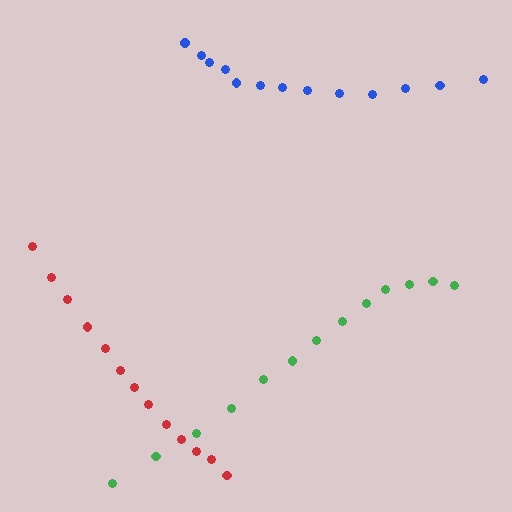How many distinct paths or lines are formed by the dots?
There are 3 distinct paths.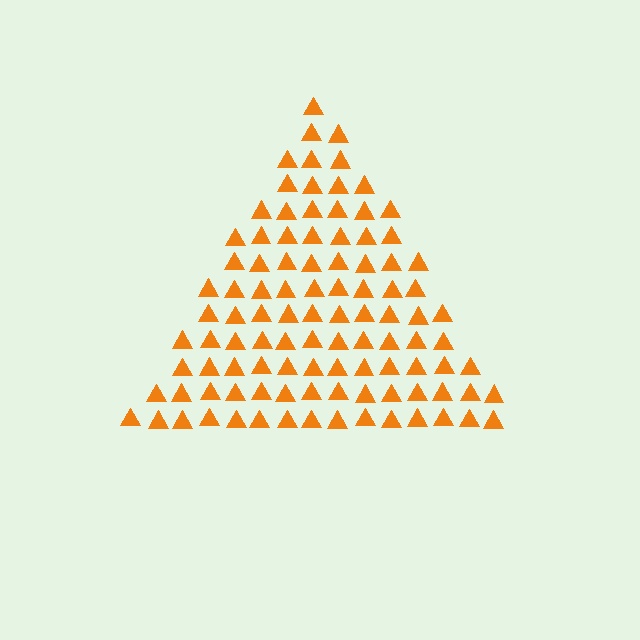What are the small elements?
The small elements are triangles.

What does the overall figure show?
The overall figure shows a triangle.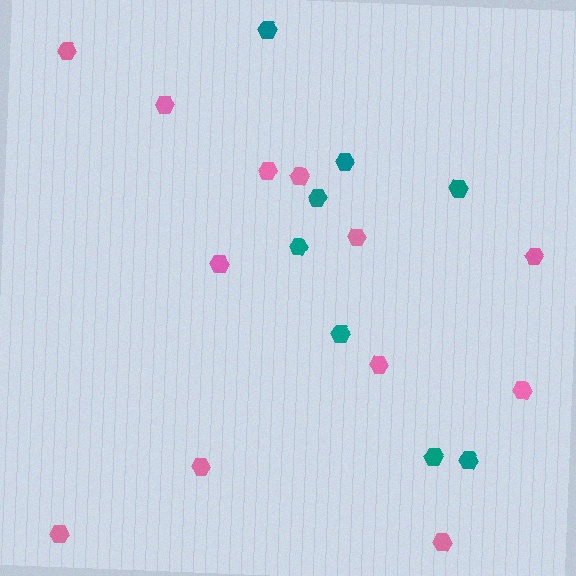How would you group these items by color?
There are 2 groups: one group of teal hexagons (8) and one group of pink hexagons (12).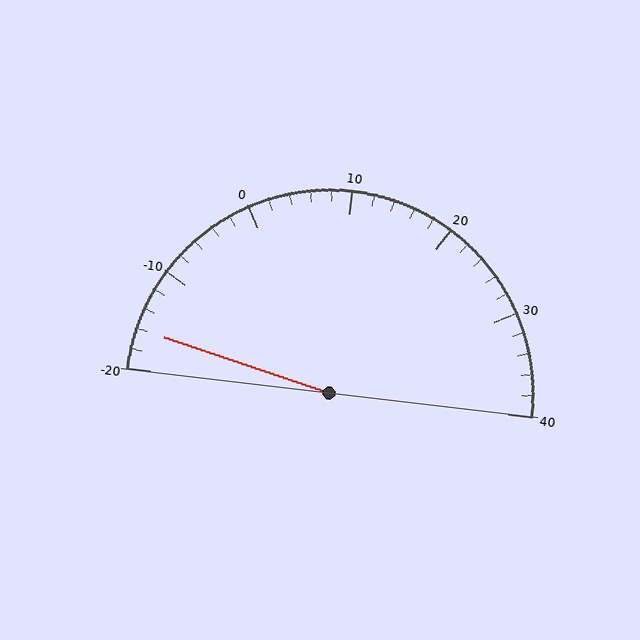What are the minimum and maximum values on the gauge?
The gauge ranges from -20 to 40.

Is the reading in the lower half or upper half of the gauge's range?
The reading is in the lower half of the range (-20 to 40).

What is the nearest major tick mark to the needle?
The nearest major tick mark is -20.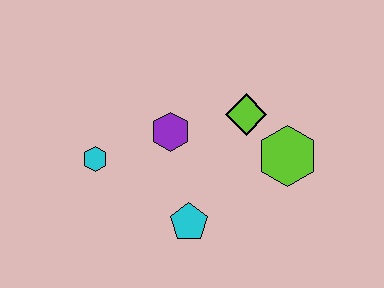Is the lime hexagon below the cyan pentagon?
No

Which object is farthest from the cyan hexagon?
The lime hexagon is farthest from the cyan hexagon.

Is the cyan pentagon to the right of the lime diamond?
No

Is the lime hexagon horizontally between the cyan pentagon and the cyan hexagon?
No